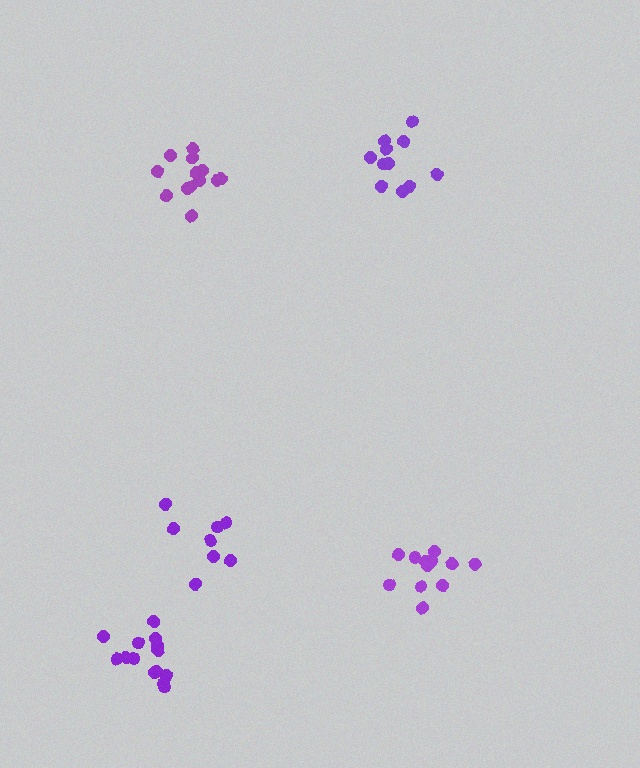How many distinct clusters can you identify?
There are 5 distinct clusters.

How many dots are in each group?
Group 1: 8 dots, Group 2: 11 dots, Group 3: 12 dots, Group 4: 14 dots, Group 5: 14 dots (59 total).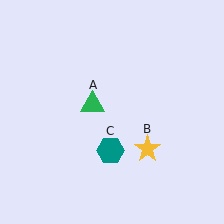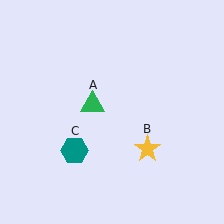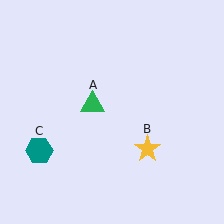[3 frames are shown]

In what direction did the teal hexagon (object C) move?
The teal hexagon (object C) moved left.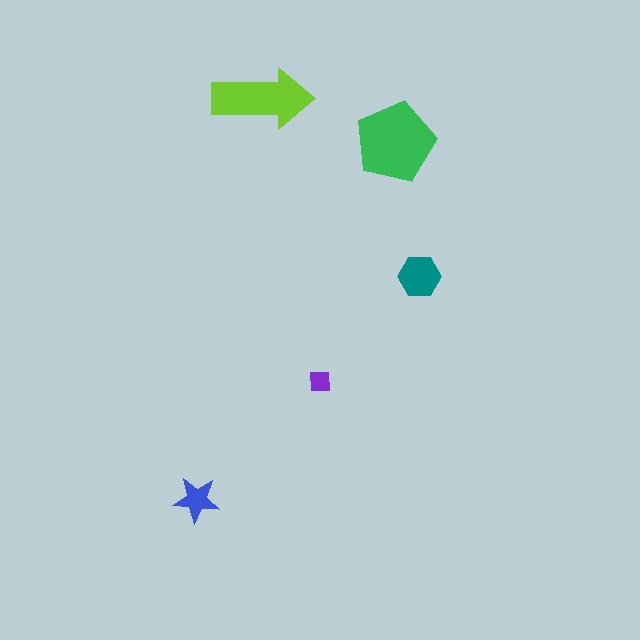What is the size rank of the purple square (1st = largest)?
5th.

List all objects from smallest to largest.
The purple square, the blue star, the teal hexagon, the lime arrow, the green pentagon.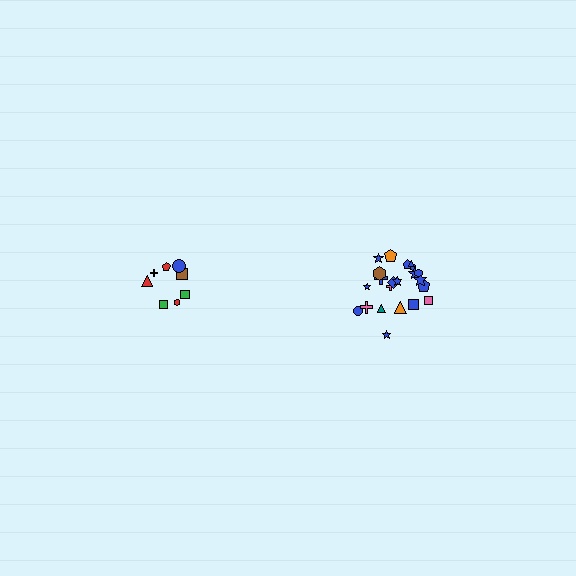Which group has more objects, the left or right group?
The right group.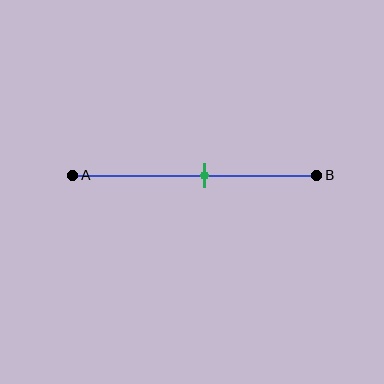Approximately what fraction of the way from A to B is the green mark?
The green mark is approximately 55% of the way from A to B.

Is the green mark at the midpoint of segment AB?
No, the mark is at about 55% from A, not at the 50% midpoint.